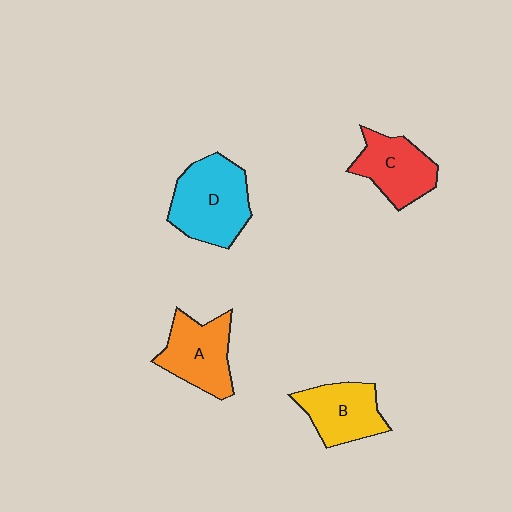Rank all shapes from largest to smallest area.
From largest to smallest: D (cyan), A (orange), C (red), B (yellow).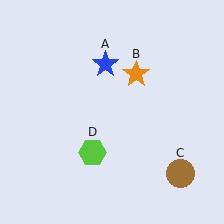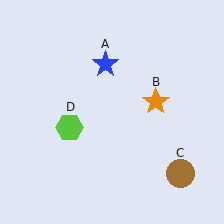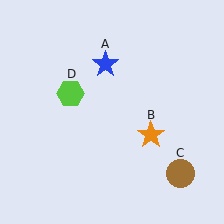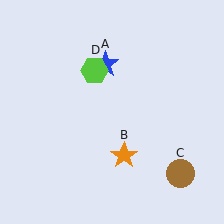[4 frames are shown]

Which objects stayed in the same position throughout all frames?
Blue star (object A) and brown circle (object C) remained stationary.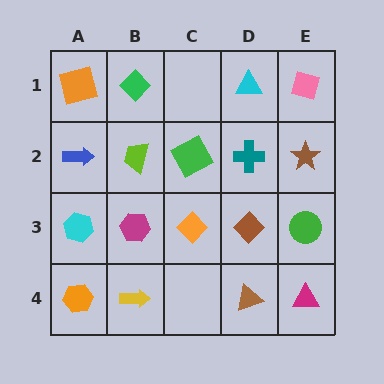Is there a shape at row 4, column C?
No, that cell is empty.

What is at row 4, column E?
A magenta triangle.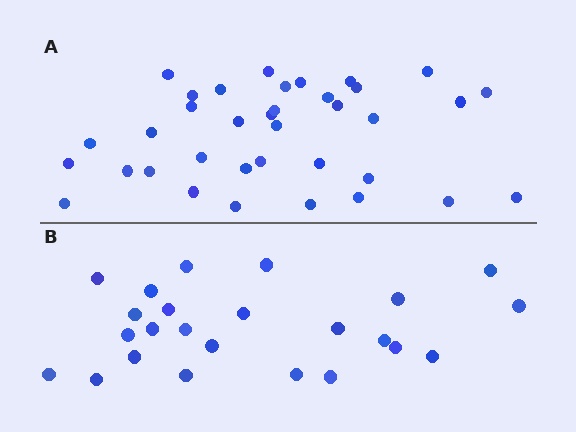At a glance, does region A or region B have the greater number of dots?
Region A (the top region) has more dots.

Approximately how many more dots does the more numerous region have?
Region A has roughly 12 or so more dots than region B.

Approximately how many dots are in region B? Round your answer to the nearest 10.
About 20 dots. (The exact count is 24, which rounds to 20.)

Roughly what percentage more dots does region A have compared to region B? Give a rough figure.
About 50% more.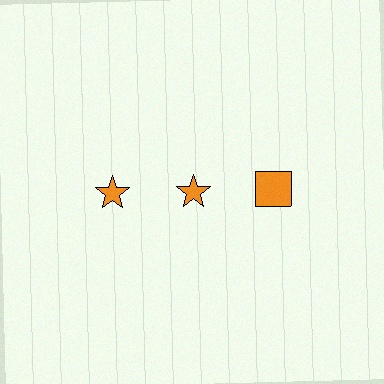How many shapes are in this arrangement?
There are 3 shapes arranged in a grid pattern.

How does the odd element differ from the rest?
It has a different shape: square instead of star.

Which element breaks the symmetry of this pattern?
The orange square in the top row, center column breaks the symmetry. All other shapes are orange stars.